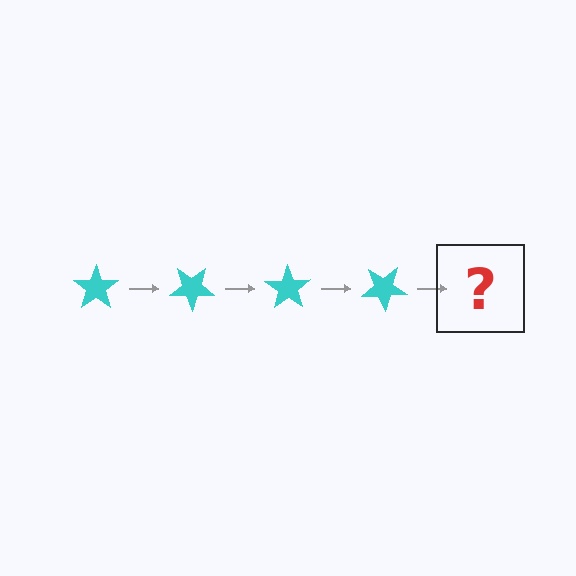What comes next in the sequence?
The next element should be a cyan star rotated 140 degrees.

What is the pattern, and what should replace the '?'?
The pattern is that the star rotates 35 degrees each step. The '?' should be a cyan star rotated 140 degrees.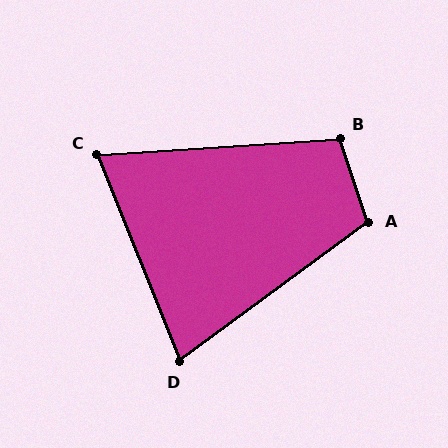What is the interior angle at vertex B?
Approximately 105 degrees (obtuse).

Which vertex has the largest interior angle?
A, at approximately 108 degrees.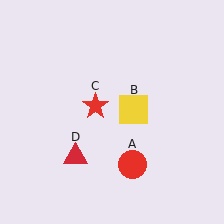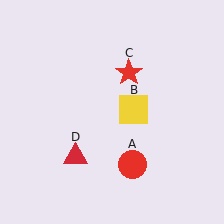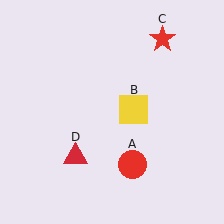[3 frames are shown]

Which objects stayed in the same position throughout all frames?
Red circle (object A) and yellow square (object B) and red triangle (object D) remained stationary.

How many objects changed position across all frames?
1 object changed position: red star (object C).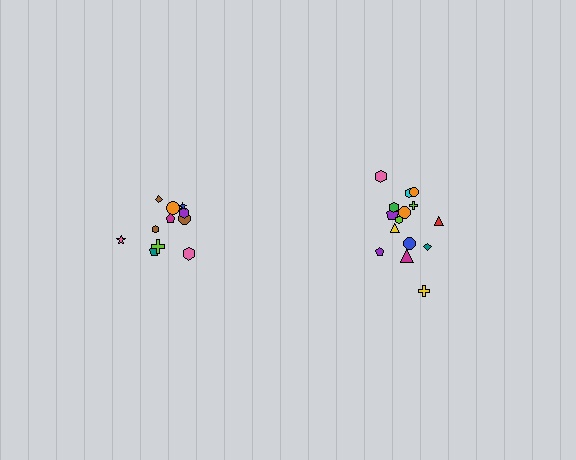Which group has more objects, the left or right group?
The right group.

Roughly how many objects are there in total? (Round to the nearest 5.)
Roughly 25 objects in total.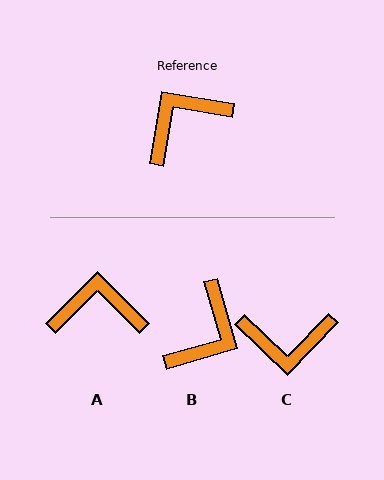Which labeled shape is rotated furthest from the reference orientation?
B, about 154 degrees away.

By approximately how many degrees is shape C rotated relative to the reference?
Approximately 145 degrees counter-clockwise.